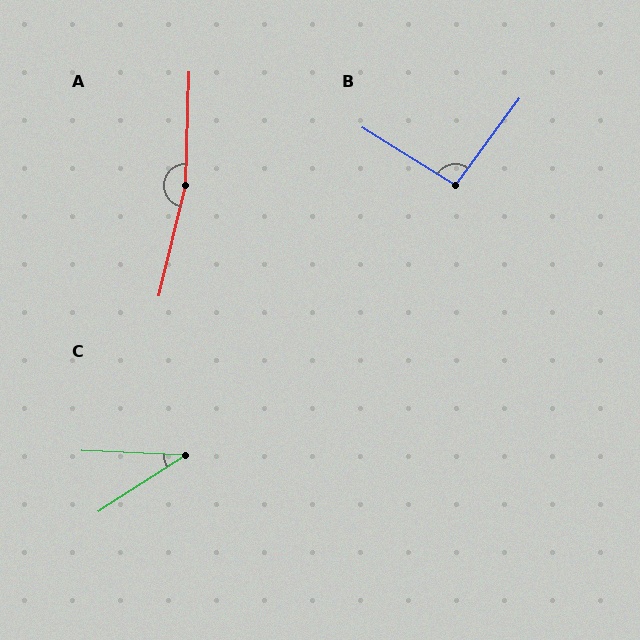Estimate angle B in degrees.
Approximately 94 degrees.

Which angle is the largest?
A, at approximately 168 degrees.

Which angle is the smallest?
C, at approximately 35 degrees.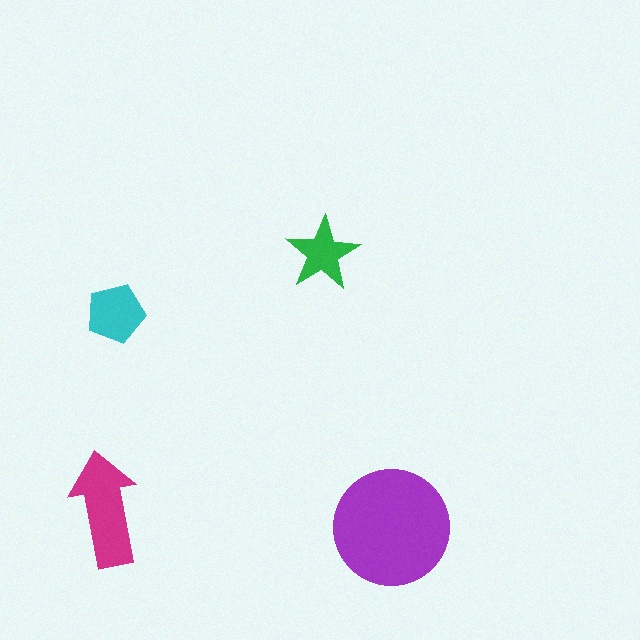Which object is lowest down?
The purple circle is bottommost.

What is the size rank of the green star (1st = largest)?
4th.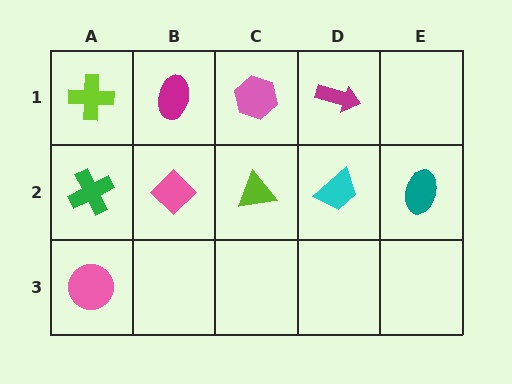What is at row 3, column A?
A pink circle.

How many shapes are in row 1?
4 shapes.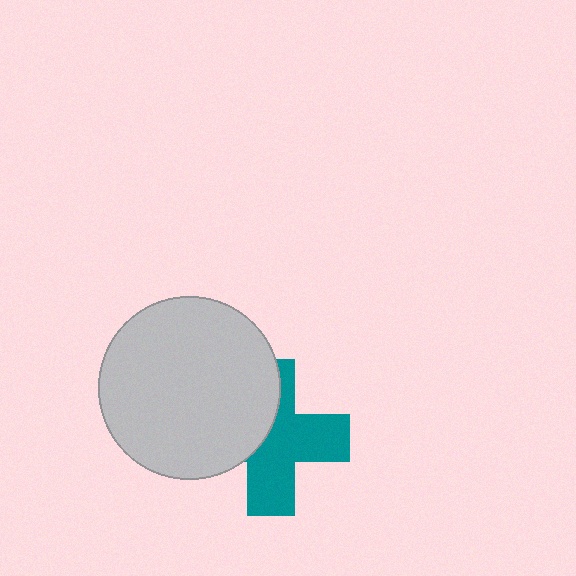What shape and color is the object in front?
The object in front is a light gray circle.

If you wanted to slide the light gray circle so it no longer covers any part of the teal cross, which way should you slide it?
Slide it left — that is the most direct way to separate the two shapes.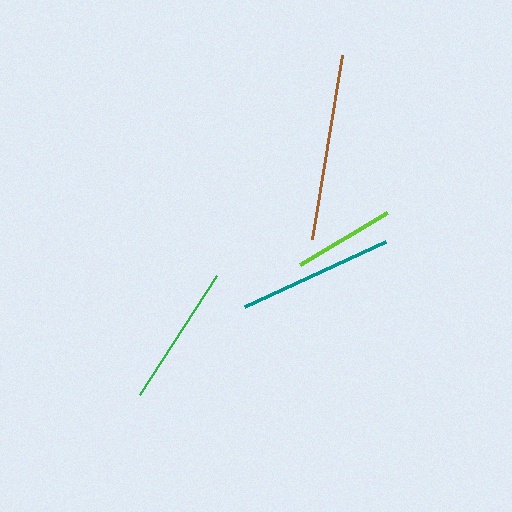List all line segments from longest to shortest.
From longest to shortest: brown, teal, green, lime.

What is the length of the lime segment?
The lime segment is approximately 102 pixels long.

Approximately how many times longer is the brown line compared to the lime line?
The brown line is approximately 1.8 times the length of the lime line.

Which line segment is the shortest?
The lime line is the shortest at approximately 102 pixels.